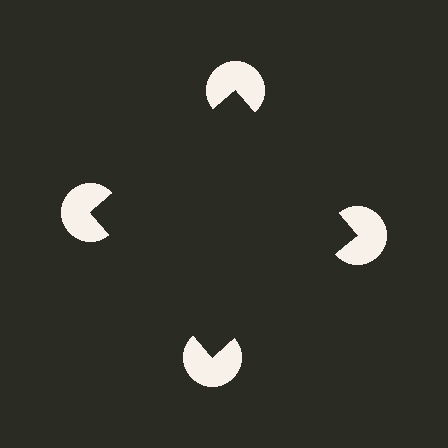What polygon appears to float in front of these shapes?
An illusory square — its edges are inferred from the aligned wedge cuts in the pac-man discs, not physically drawn.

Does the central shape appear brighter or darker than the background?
It typically appears slightly darker than the background, even though no actual brightness change is drawn.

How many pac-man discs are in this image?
There are 4 — one at each vertex of the illusory square.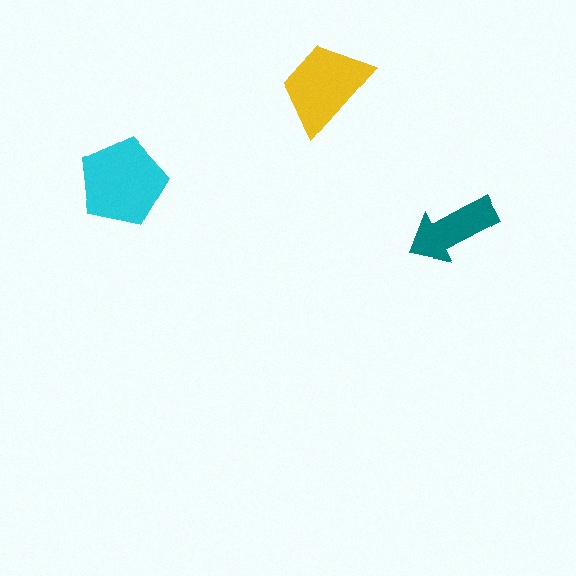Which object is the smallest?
The teal arrow.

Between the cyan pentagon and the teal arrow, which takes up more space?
The cyan pentagon.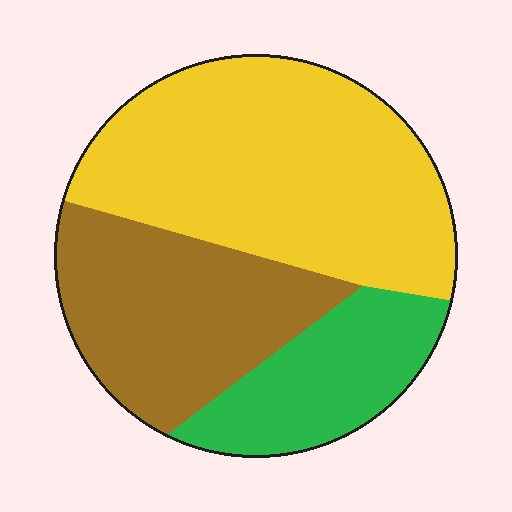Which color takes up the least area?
Green, at roughly 20%.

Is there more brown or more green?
Brown.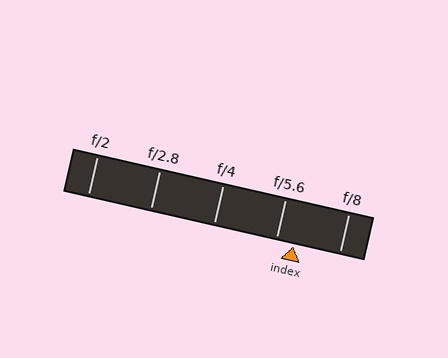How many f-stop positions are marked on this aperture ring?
There are 5 f-stop positions marked.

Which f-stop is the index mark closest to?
The index mark is closest to f/5.6.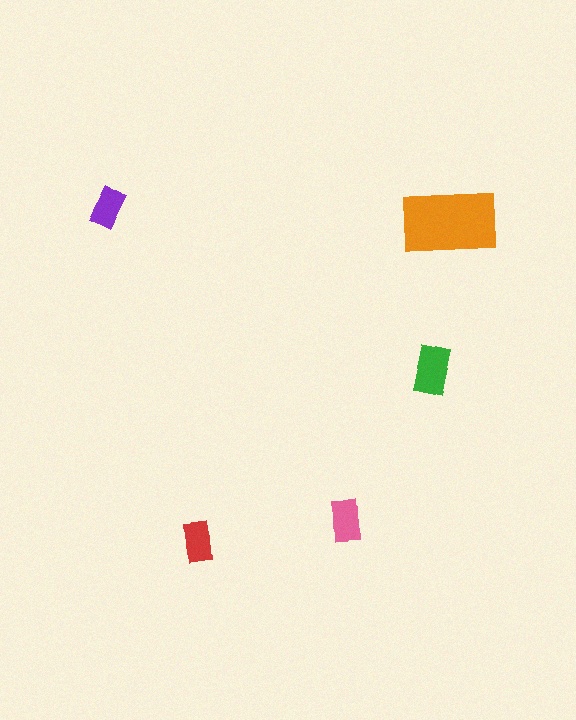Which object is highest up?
The purple rectangle is topmost.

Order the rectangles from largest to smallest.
the orange one, the green one, the pink one, the red one, the purple one.